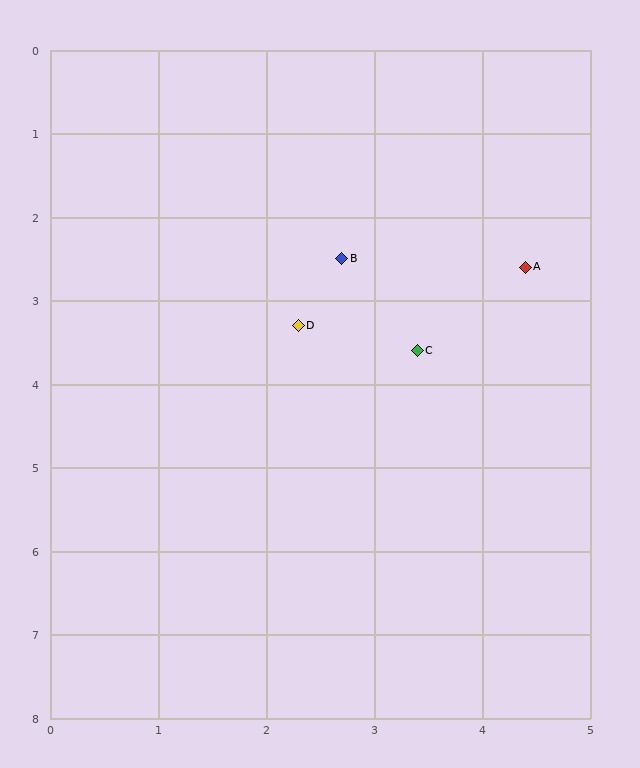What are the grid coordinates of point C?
Point C is at approximately (3.4, 3.6).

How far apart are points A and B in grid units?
Points A and B are about 1.7 grid units apart.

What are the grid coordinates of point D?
Point D is at approximately (2.3, 3.3).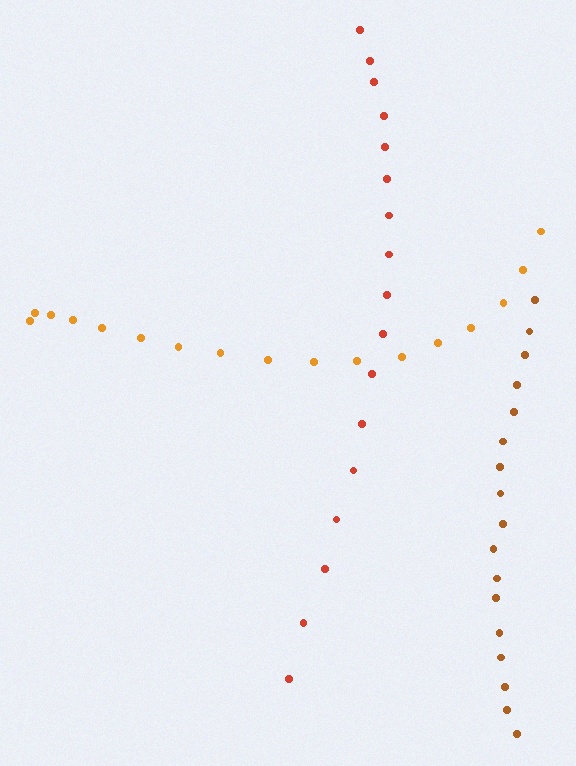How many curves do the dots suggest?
There are 3 distinct paths.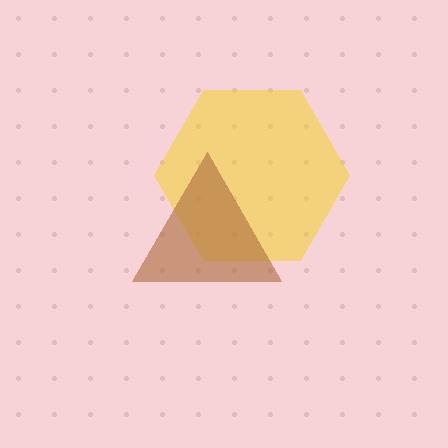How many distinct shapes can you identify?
There are 2 distinct shapes: a yellow hexagon, a brown triangle.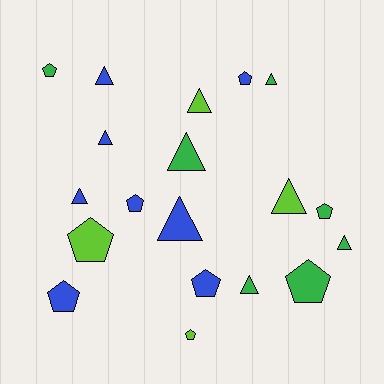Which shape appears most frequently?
Triangle, with 10 objects.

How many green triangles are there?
There are 4 green triangles.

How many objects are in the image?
There are 19 objects.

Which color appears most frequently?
Blue, with 8 objects.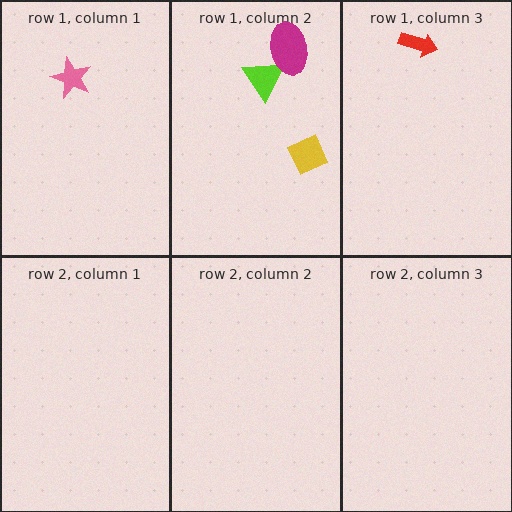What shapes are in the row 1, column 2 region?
The yellow diamond, the lime triangle, the magenta ellipse.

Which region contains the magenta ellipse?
The row 1, column 2 region.